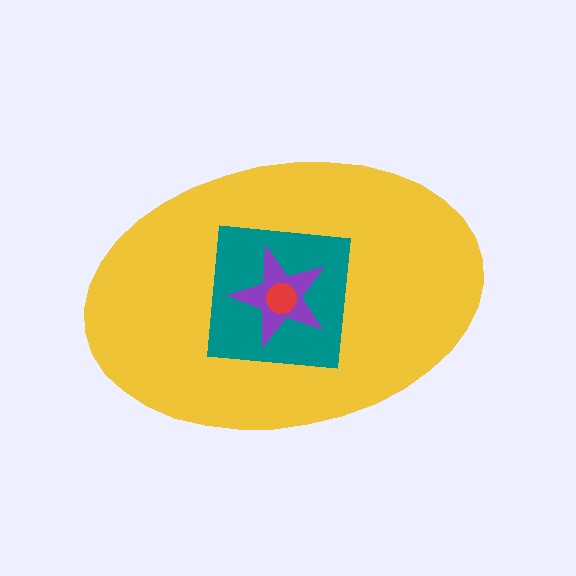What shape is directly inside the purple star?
The red circle.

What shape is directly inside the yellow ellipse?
The teal square.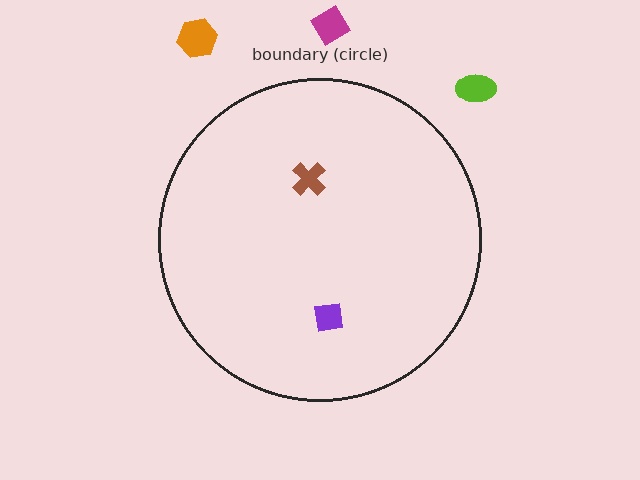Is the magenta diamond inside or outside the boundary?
Outside.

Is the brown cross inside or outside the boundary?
Inside.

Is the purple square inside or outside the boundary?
Inside.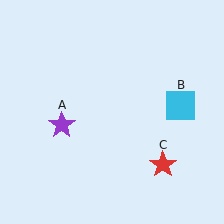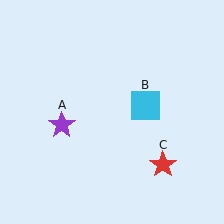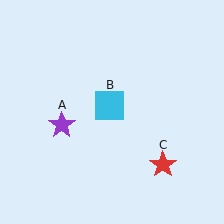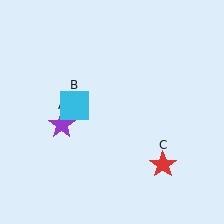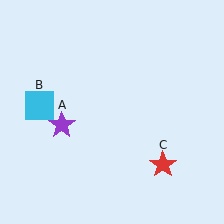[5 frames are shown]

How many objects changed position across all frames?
1 object changed position: cyan square (object B).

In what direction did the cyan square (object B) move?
The cyan square (object B) moved left.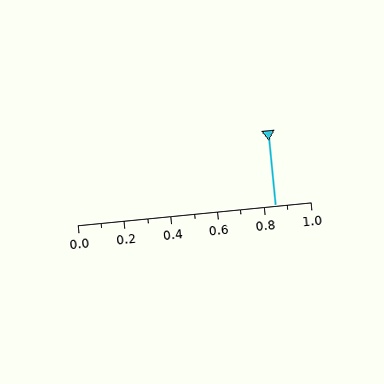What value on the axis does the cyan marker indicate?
The marker indicates approximately 0.85.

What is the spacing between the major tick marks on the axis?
The major ticks are spaced 0.2 apart.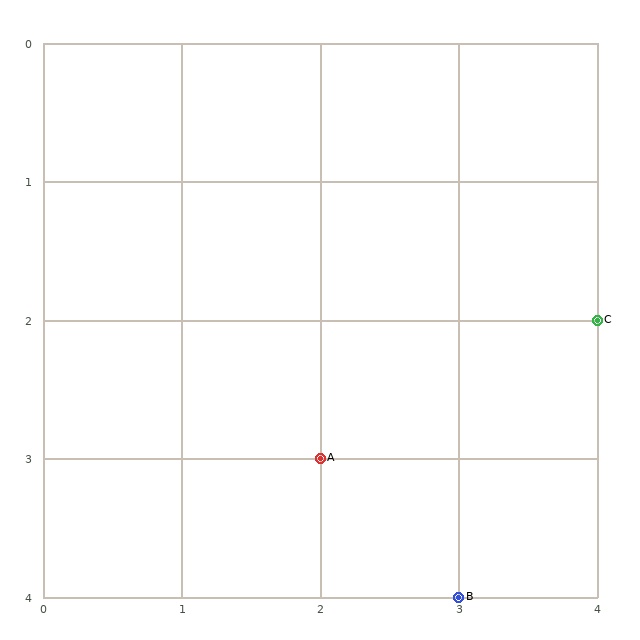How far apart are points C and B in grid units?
Points C and B are 1 column and 2 rows apart (about 2.2 grid units diagonally).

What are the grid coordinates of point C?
Point C is at grid coordinates (4, 2).